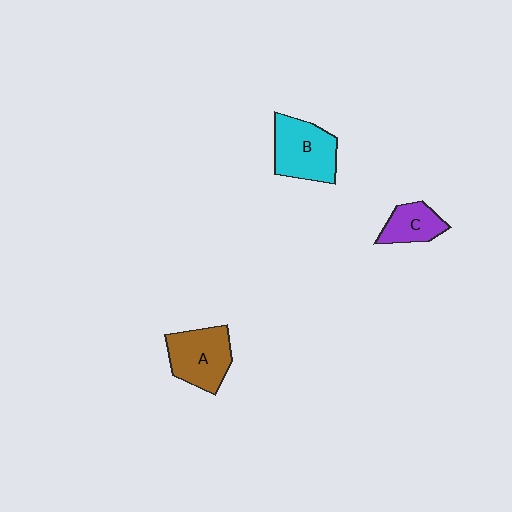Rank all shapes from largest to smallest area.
From largest to smallest: B (cyan), A (brown), C (purple).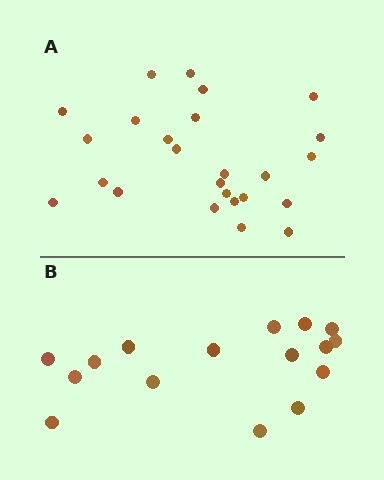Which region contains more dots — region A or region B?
Region A (the top region) has more dots.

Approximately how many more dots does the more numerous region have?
Region A has roughly 8 or so more dots than region B.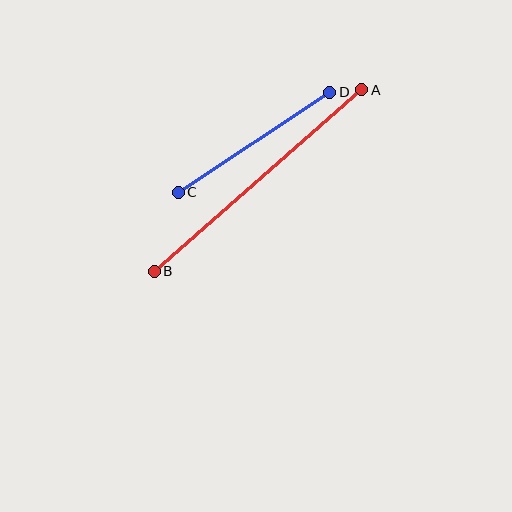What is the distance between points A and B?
The distance is approximately 276 pixels.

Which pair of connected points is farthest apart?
Points A and B are farthest apart.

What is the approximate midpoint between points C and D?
The midpoint is at approximately (254, 142) pixels.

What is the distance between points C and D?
The distance is approximately 182 pixels.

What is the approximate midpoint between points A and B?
The midpoint is at approximately (258, 180) pixels.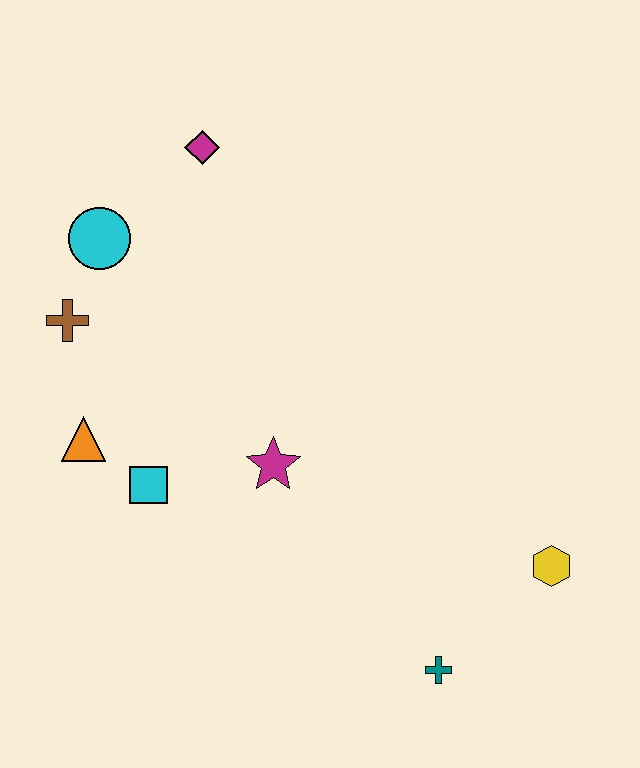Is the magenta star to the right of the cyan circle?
Yes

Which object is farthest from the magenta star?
The magenta diamond is farthest from the magenta star.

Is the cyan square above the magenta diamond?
No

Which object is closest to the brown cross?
The cyan circle is closest to the brown cross.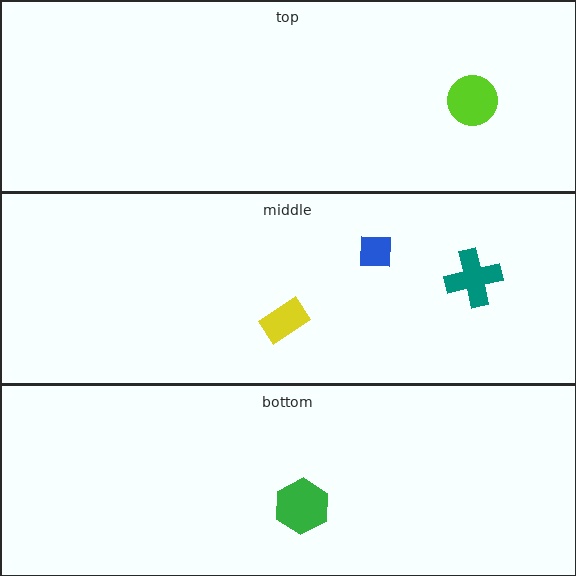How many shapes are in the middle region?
3.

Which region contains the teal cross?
The middle region.